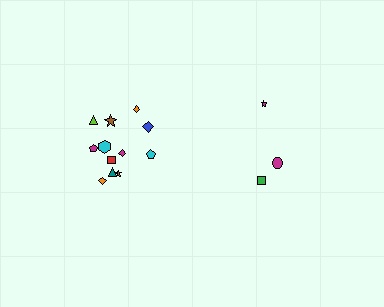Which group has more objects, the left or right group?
The left group.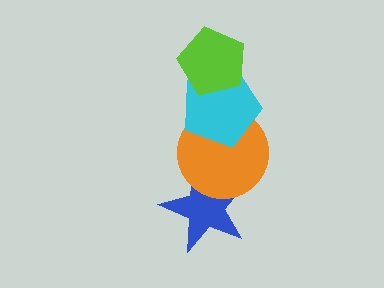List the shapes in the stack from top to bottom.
From top to bottom: the lime pentagon, the cyan pentagon, the orange circle, the blue star.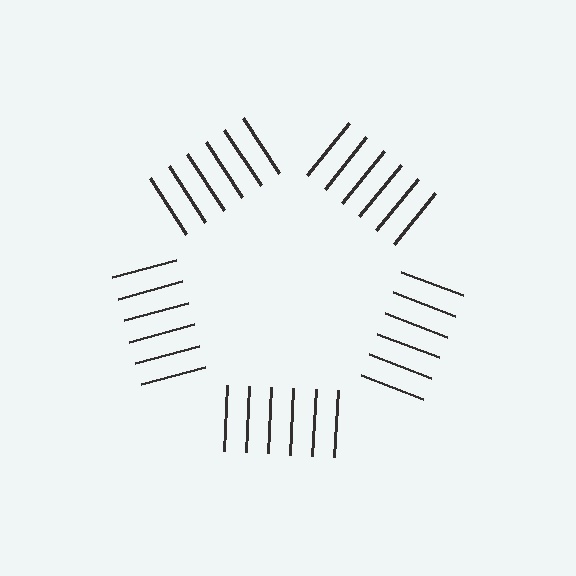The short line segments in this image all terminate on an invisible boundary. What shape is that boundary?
An illusory pentagon — the line segments terminate on its edges but no continuous stroke is drawn.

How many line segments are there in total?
30 — 6 along each of the 5 edges.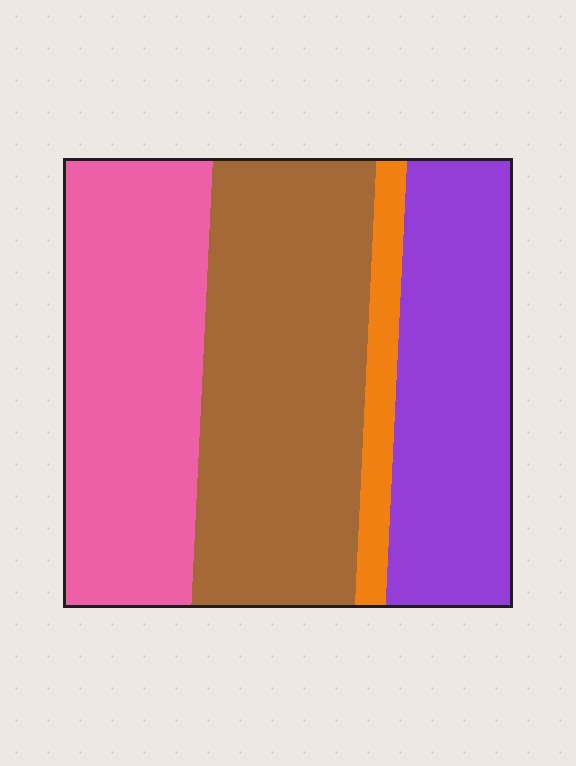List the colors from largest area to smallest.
From largest to smallest: brown, pink, purple, orange.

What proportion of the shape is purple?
Purple covers around 25% of the shape.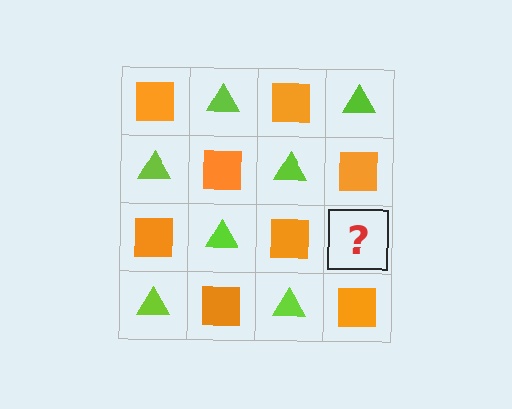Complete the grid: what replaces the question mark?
The question mark should be replaced with a lime triangle.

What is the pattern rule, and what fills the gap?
The rule is that it alternates orange square and lime triangle in a checkerboard pattern. The gap should be filled with a lime triangle.